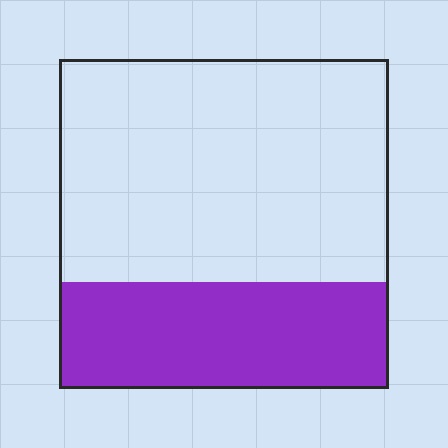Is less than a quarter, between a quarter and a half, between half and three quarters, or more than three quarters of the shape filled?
Between a quarter and a half.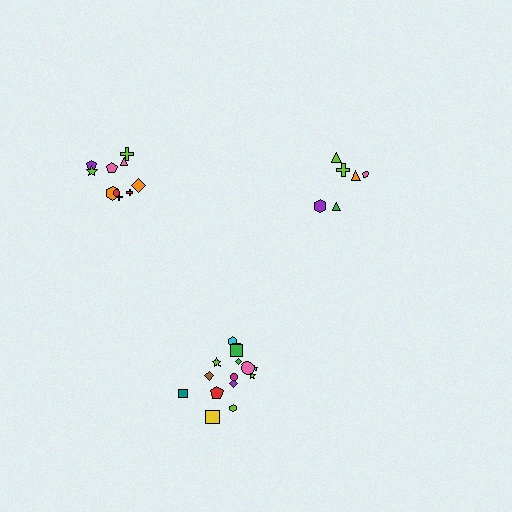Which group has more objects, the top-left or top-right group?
The top-left group.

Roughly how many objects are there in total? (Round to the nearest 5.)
Roughly 30 objects in total.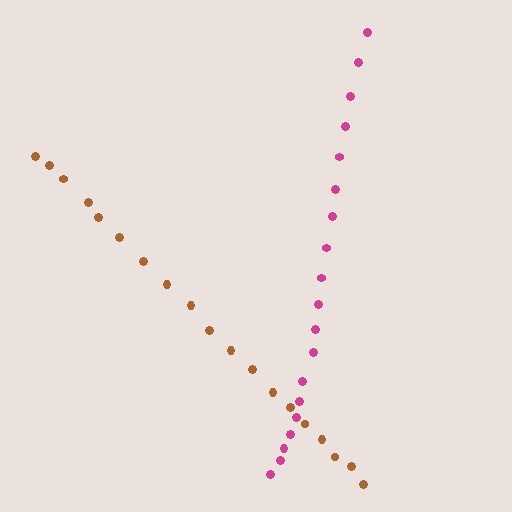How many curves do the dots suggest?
There are 2 distinct paths.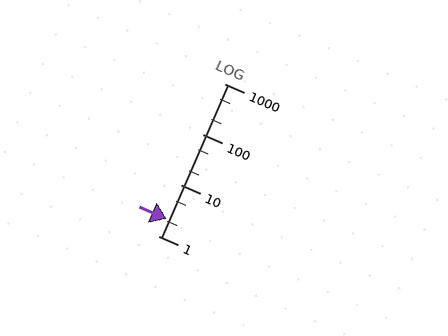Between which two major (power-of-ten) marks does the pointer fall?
The pointer is between 1 and 10.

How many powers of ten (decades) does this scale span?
The scale spans 3 decades, from 1 to 1000.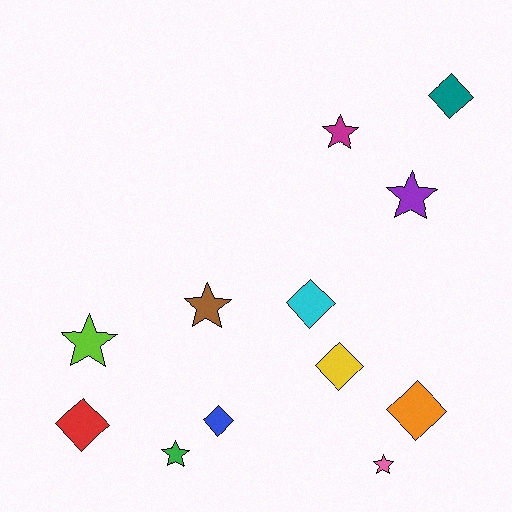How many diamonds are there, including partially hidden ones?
There are 6 diamonds.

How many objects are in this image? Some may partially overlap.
There are 12 objects.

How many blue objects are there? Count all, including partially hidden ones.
There is 1 blue object.